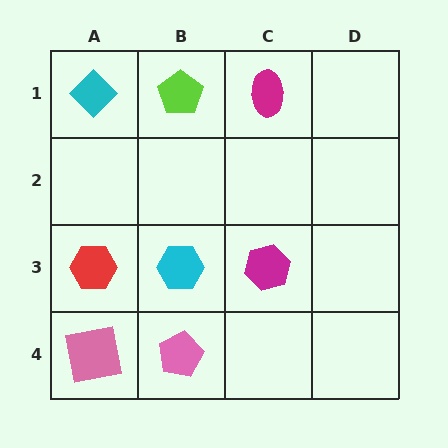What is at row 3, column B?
A cyan hexagon.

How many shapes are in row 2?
0 shapes.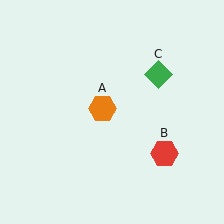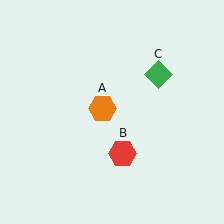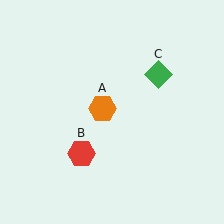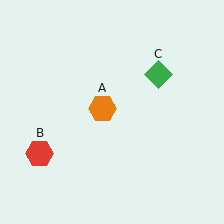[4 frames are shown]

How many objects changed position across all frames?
1 object changed position: red hexagon (object B).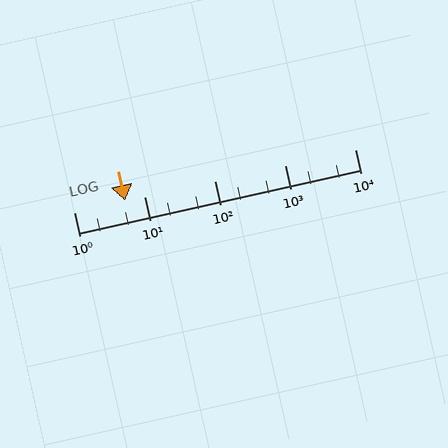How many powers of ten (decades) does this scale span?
The scale spans 4 decades, from 1 to 10000.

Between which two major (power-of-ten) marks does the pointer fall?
The pointer is between 1 and 10.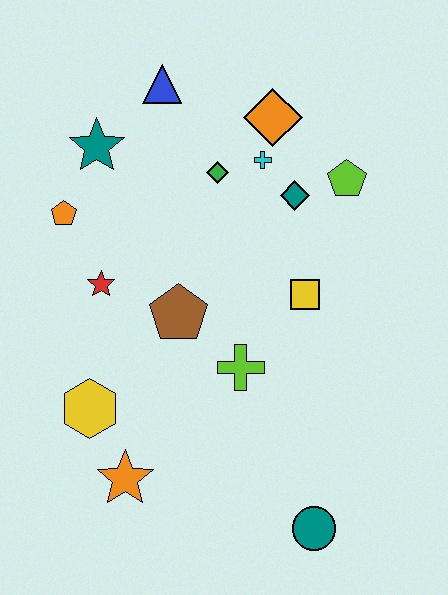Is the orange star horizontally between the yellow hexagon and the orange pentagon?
No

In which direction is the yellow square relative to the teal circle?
The yellow square is above the teal circle.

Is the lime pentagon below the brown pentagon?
No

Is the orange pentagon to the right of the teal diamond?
No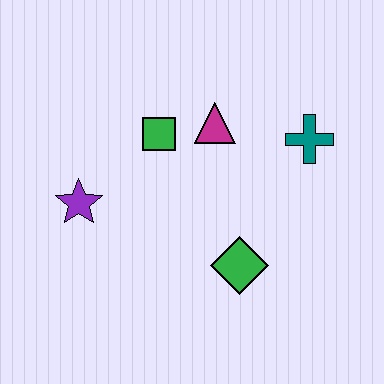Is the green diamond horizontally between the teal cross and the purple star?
Yes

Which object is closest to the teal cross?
The magenta triangle is closest to the teal cross.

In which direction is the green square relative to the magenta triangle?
The green square is to the left of the magenta triangle.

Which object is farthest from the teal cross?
The purple star is farthest from the teal cross.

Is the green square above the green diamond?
Yes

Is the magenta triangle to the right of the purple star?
Yes